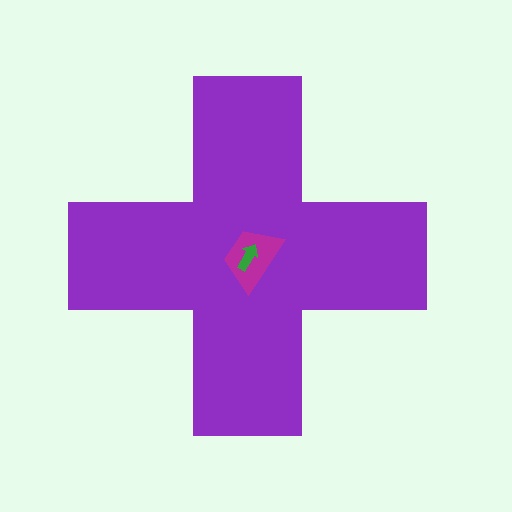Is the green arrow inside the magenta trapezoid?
Yes.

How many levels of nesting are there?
3.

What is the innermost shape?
The green arrow.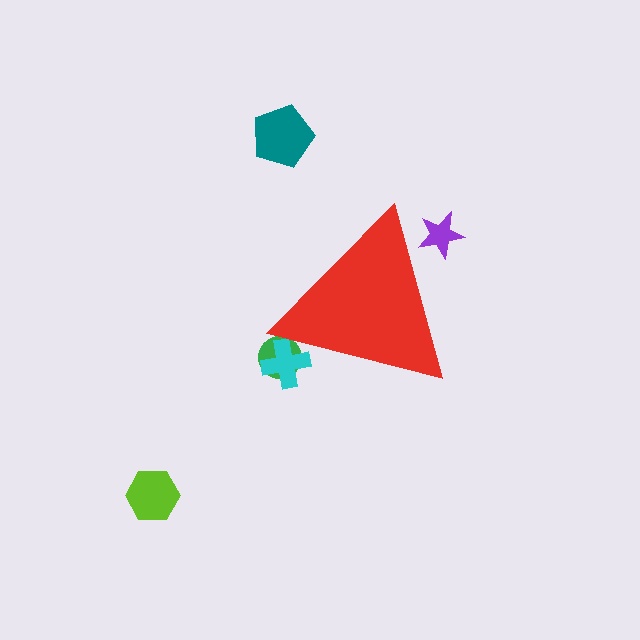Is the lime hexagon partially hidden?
No, the lime hexagon is fully visible.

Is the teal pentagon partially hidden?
No, the teal pentagon is fully visible.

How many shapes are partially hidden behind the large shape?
3 shapes are partially hidden.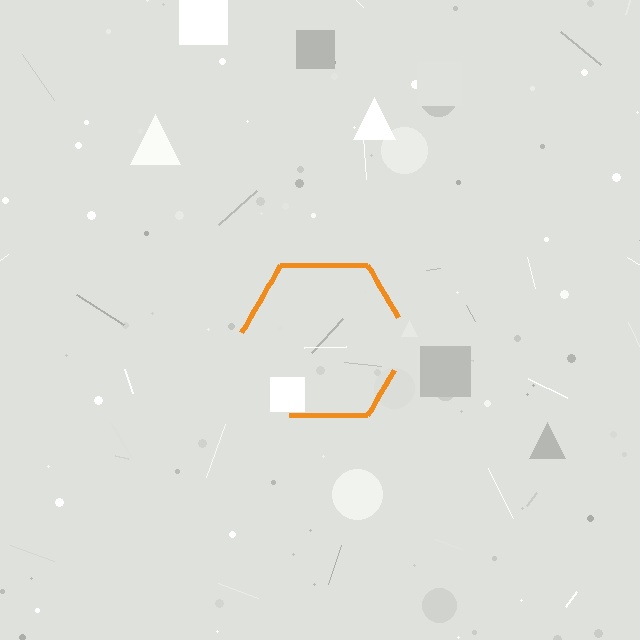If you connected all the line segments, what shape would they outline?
They would outline a hexagon.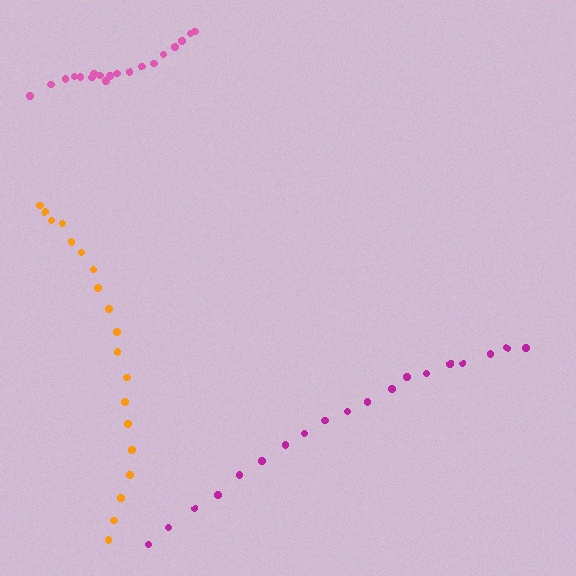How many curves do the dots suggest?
There are 3 distinct paths.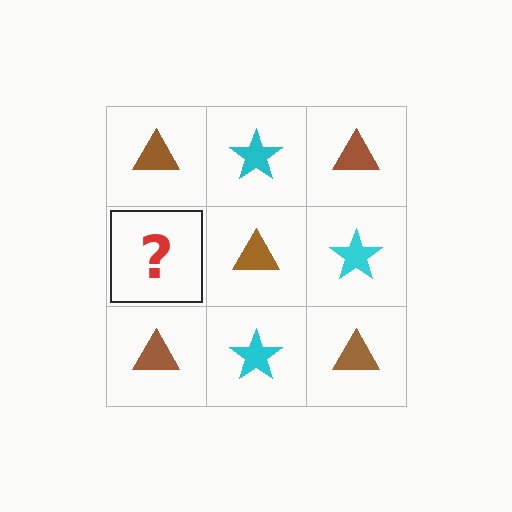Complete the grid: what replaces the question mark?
The question mark should be replaced with a cyan star.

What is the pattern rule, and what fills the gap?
The rule is that it alternates brown triangle and cyan star in a checkerboard pattern. The gap should be filled with a cyan star.